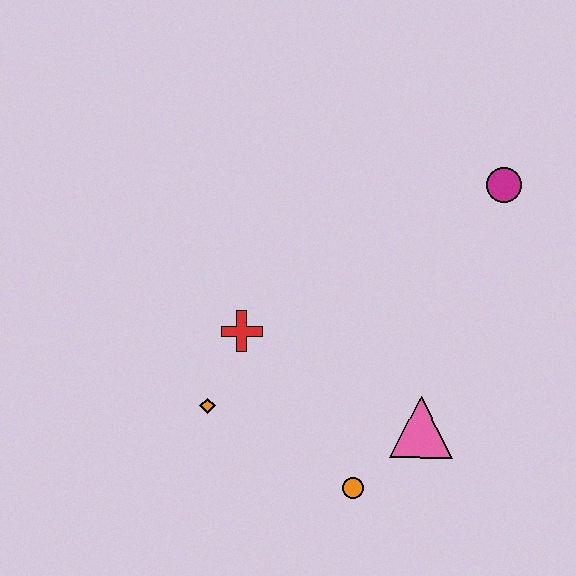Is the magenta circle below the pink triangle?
No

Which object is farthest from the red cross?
The magenta circle is farthest from the red cross.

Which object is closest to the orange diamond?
The red cross is closest to the orange diamond.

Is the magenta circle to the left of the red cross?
No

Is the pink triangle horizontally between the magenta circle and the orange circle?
Yes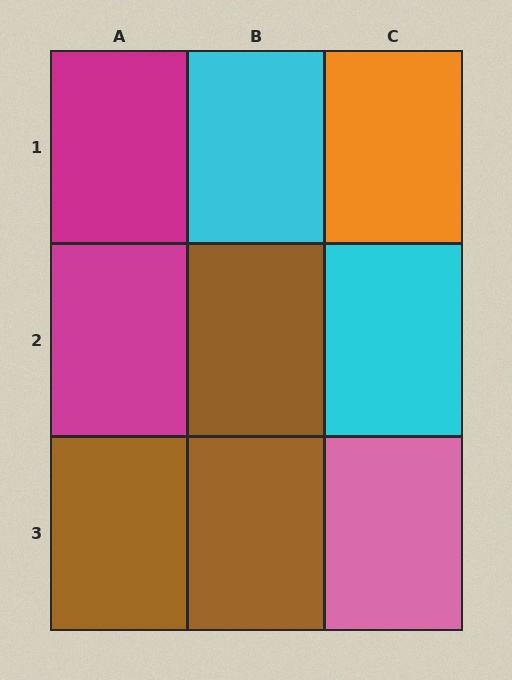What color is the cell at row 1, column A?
Magenta.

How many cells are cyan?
2 cells are cyan.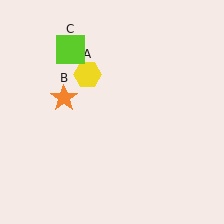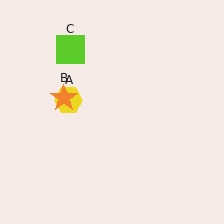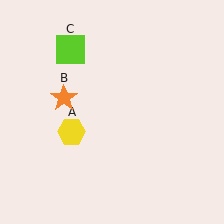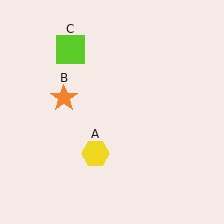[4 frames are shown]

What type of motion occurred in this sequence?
The yellow hexagon (object A) rotated counterclockwise around the center of the scene.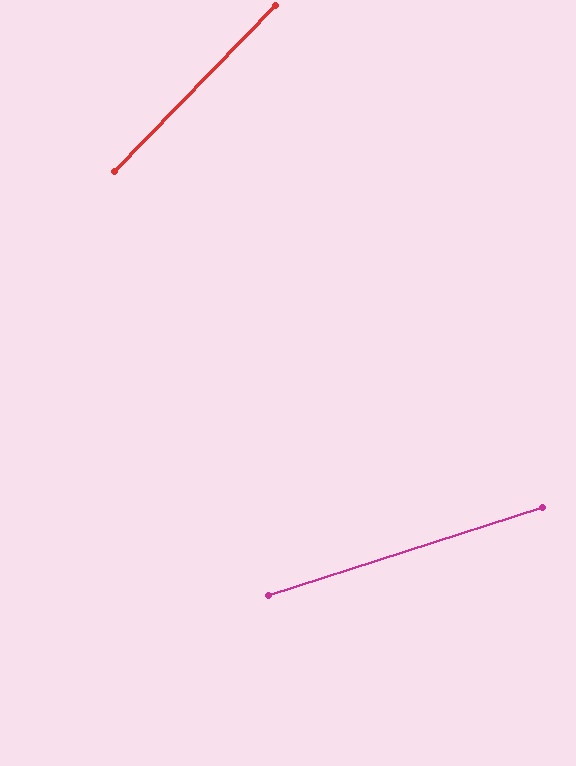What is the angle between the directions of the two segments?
Approximately 28 degrees.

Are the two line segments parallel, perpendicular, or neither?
Neither parallel nor perpendicular — they differ by about 28°.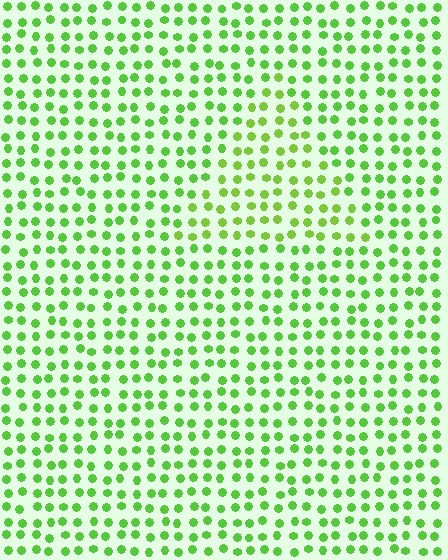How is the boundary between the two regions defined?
The boundary is defined purely by a slight shift in hue (about 17 degrees). Spacing, size, and orientation are identical on both sides.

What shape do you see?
I see a triangle.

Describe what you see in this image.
The image is filled with small lime elements in a uniform arrangement. A triangle-shaped region is visible where the elements are tinted to a slightly different hue, forming a subtle color boundary.